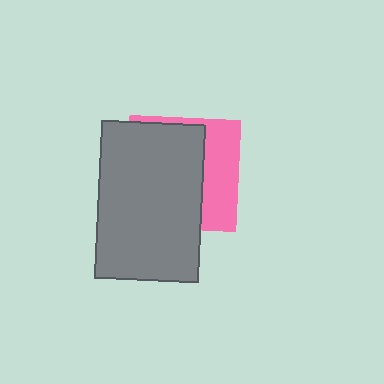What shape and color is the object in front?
The object in front is a gray rectangle.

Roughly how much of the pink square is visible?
A small part of it is visible (roughly 34%).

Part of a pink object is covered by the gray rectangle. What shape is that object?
It is a square.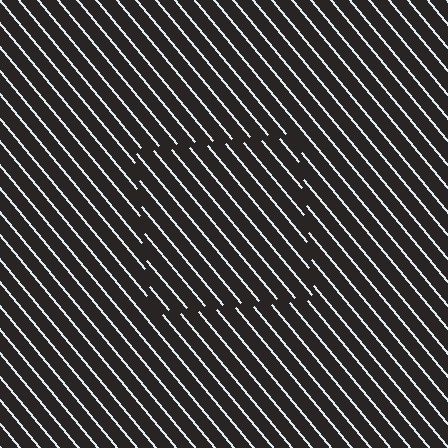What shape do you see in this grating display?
An illusory square. The interior of the shape contains the same grating, shifted by half a period — the contour is defined by the phase discontinuity where line-ends from the inner and outer gratings abut.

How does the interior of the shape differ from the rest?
The interior of the shape contains the same grating, shifted by half a period — the contour is defined by the phase discontinuity where line-ends from the inner and outer gratings abut.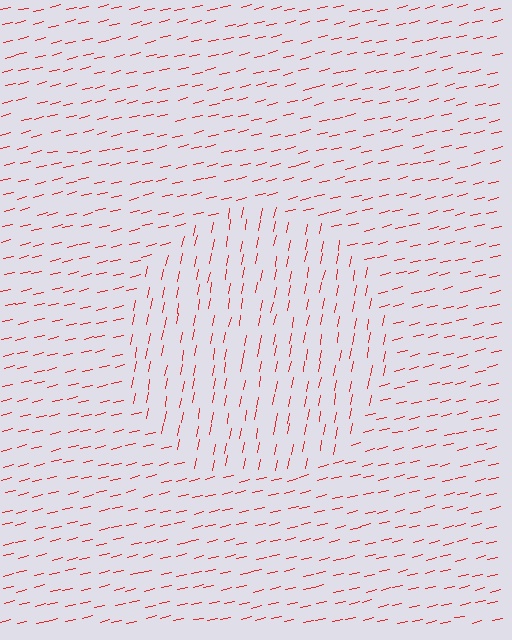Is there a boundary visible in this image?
Yes, there is a texture boundary formed by a change in line orientation.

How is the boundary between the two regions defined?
The boundary is defined purely by a change in line orientation (approximately 66 degrees difference). All lines are the same color and thickness.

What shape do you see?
I see a circle.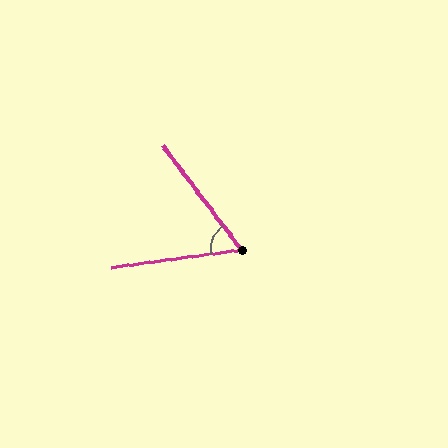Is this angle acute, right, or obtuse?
It is acute.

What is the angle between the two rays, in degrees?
Approximately 61 degrees.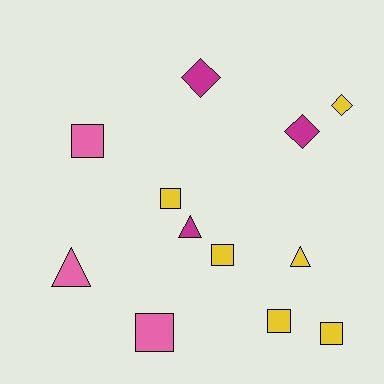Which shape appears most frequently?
Square, with 6 objects.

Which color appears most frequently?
Yellow, with 6 objects.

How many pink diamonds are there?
There are no pink diamonds.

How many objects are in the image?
There are 12 objects.